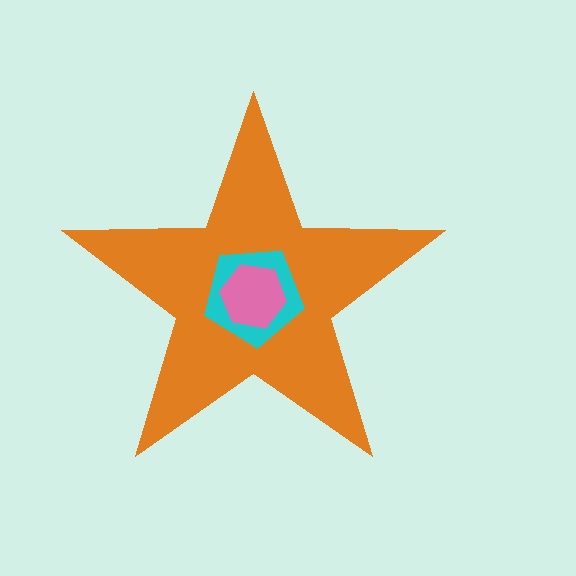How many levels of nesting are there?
3.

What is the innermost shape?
The pink hexagon.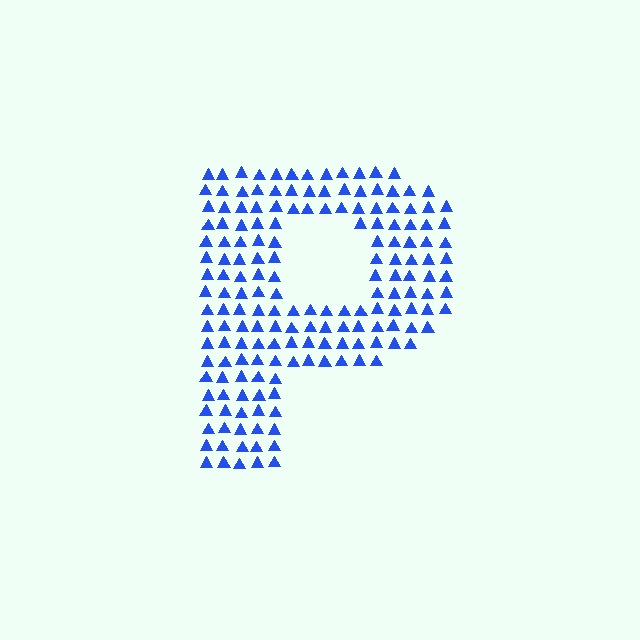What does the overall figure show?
The overall figure shows the letter P.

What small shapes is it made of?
It is made of small triangles.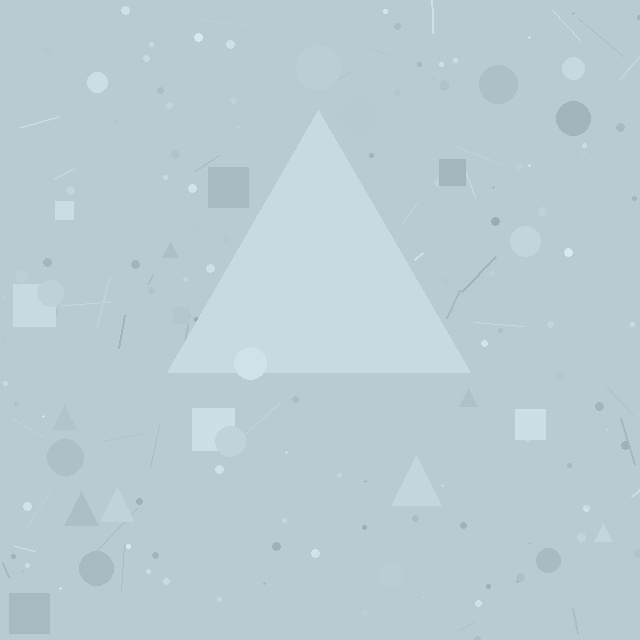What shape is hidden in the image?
A triangle is hidden in the image.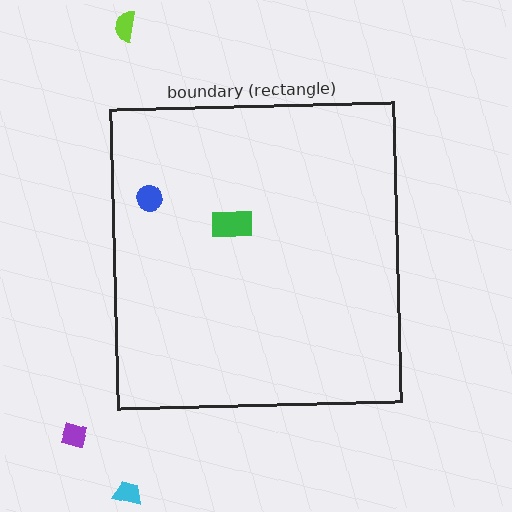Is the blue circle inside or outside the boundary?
Inside.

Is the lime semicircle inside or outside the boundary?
Outside.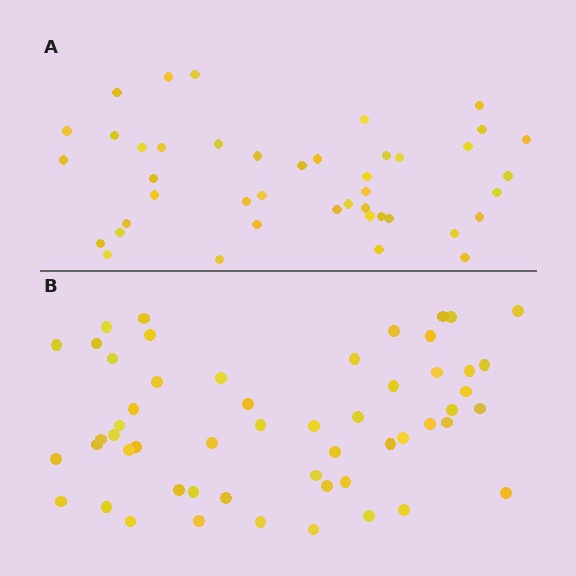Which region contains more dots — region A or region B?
Region B (the bottom region) has more dots.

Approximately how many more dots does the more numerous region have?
Region B has roughly 12 or so more dots than region A.